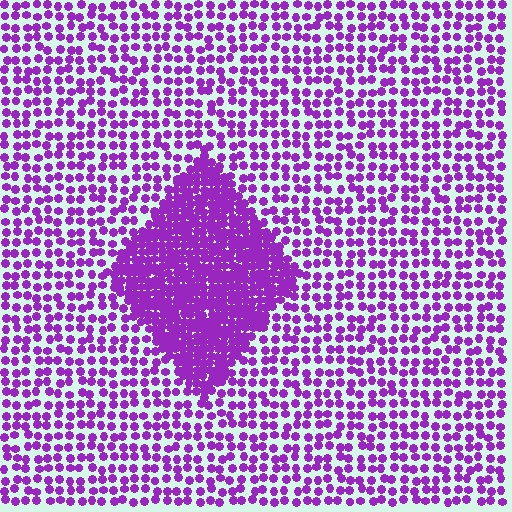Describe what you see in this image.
The image contains small purple elements arranged at two different densities. A diamond-shaped region is visible where the elements are more densely packed than the surrounding area.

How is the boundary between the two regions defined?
The boundary is defined by a change in element density (approximately 2.4x ratio). All elements are the same color, size, and shape.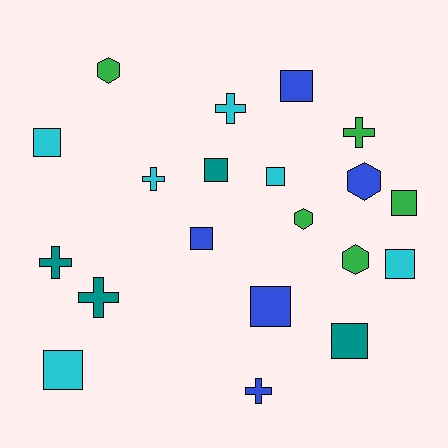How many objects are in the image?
There are 20 objects.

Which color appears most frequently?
Cyan, with 6 objects.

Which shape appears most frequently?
Square, with 10 objects.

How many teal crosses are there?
There are 2 teal crosses.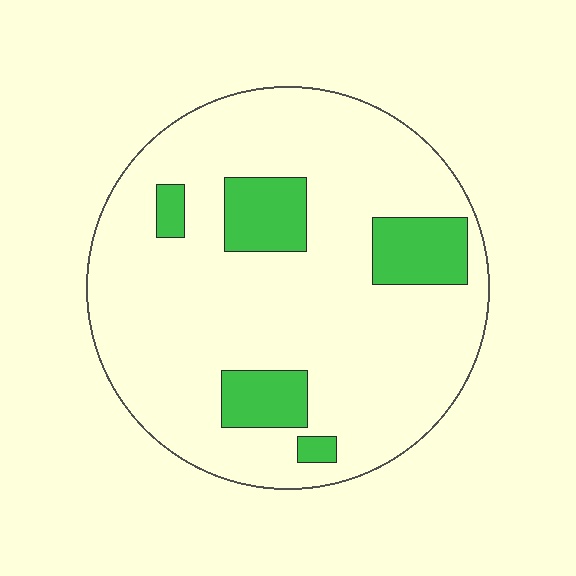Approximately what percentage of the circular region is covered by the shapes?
Approximately 15%.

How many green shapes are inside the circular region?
5.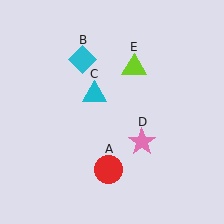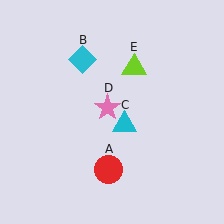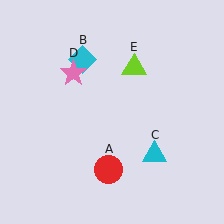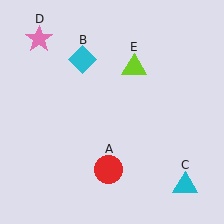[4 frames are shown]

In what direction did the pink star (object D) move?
The pink star (object D) moved up and to the left.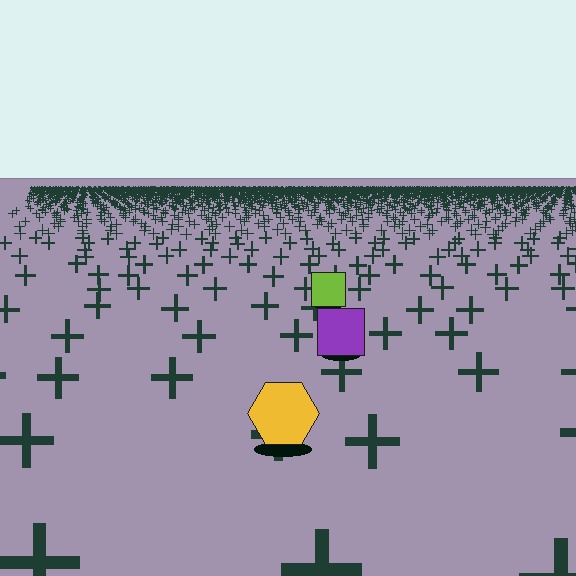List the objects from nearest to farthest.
From nearest to farthest: the yellow hexagon, the purple square, the lime square.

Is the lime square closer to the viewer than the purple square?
No. The purple square is closer — you can tell from the texture gradient: the ground texture is coarser near it.